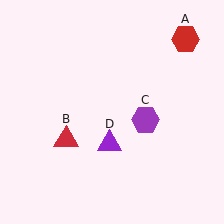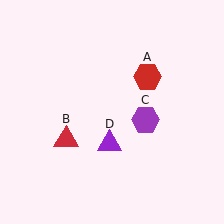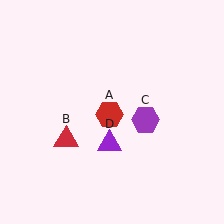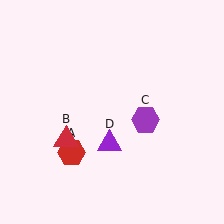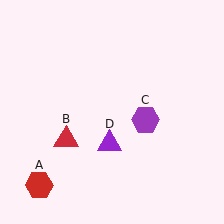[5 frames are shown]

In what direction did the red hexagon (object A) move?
The red hexagon (object A) moved down and to the left.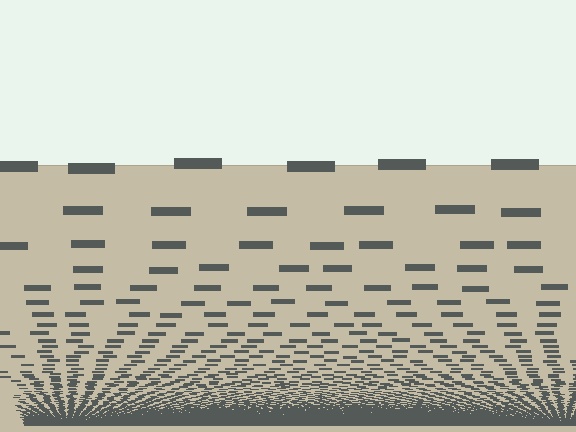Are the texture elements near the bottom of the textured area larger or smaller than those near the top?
Smaller. The gradient is inverted — elements near the bottom are smaller and denser.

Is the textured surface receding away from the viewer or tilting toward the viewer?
The surface appears to tilt toward the viewer. Texture elements get larger and sparser toward the top.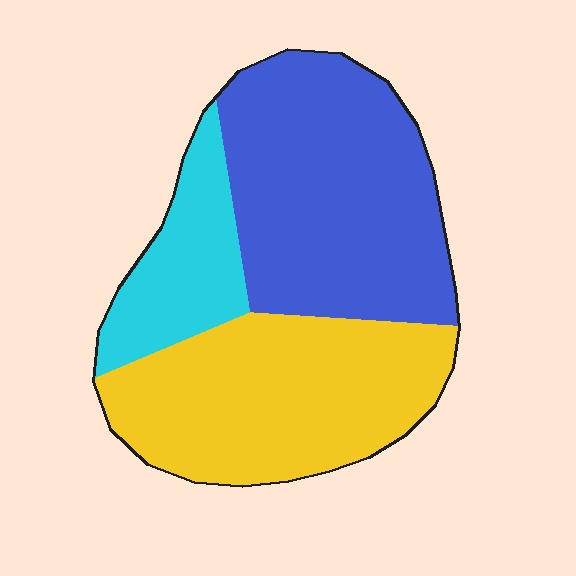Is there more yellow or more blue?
Blue.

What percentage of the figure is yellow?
Yellow covers around 40% of the figure.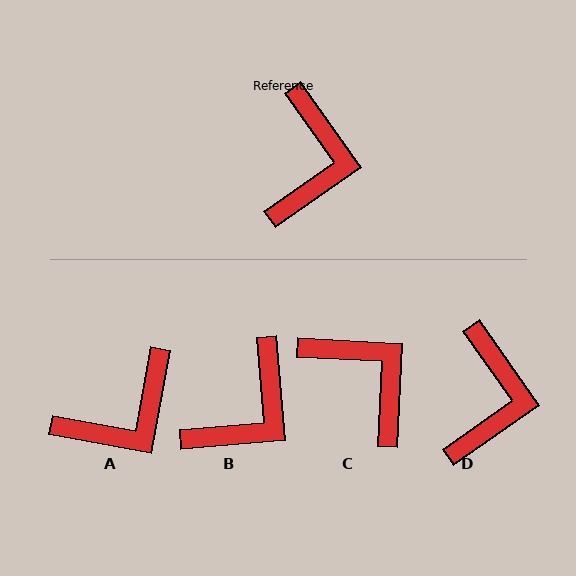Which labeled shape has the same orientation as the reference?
D.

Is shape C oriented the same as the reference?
No, it is off by about 52 degrees.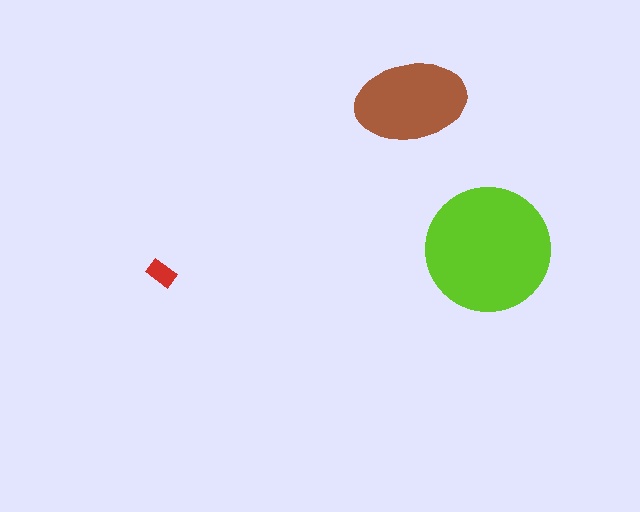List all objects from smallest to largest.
The red rectangle, the brown ellipse, the lime circle.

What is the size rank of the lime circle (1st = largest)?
1st.